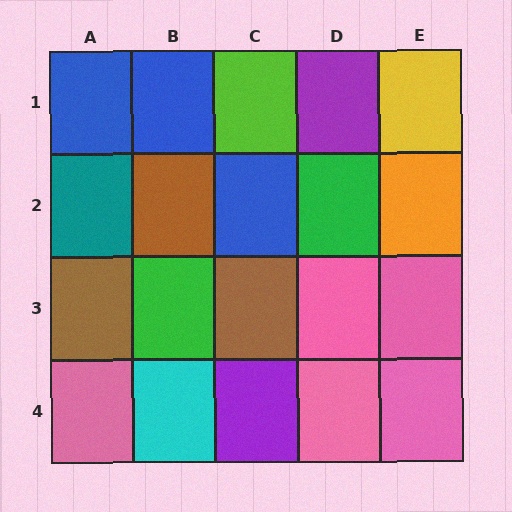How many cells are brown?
3 cells are brown.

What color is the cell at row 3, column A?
Brown.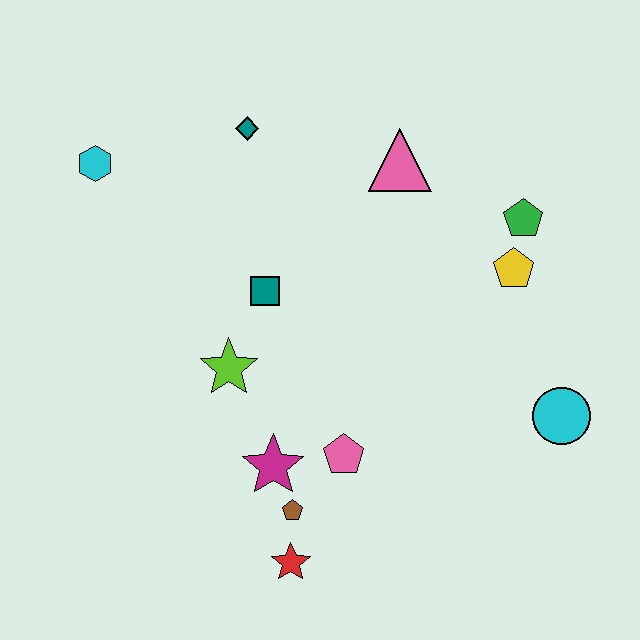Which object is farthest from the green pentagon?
The cyan hexagon is farthest from the green pentagon.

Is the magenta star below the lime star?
Yes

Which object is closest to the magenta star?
The brown pentagon is closest to the magenta star.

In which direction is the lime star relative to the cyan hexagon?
The lime star is below the cyan hexagon.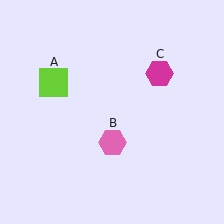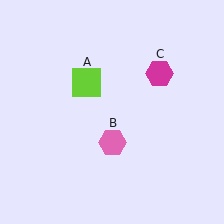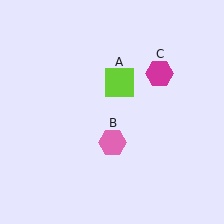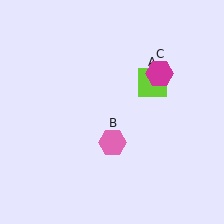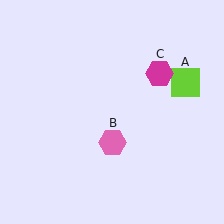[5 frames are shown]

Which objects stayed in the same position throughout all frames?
Pink hexagon (object B) and magenta hexagon (object C) remained stationary.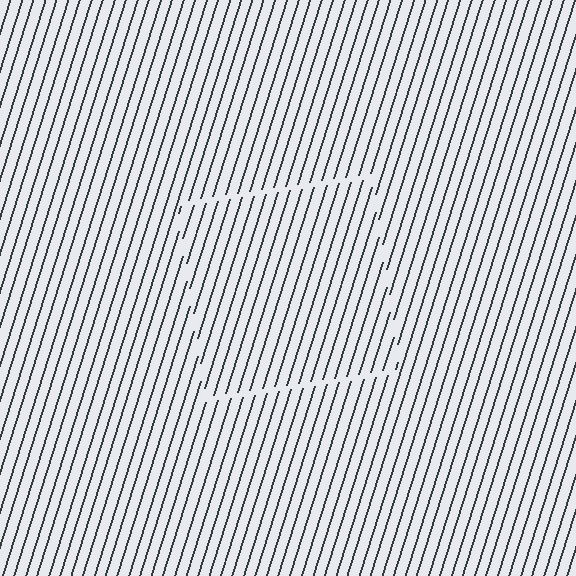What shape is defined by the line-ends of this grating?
An illusory square. The interior of the shape contains the same grating, shifted by half a period — the contour is defined by the phase discontinuity where line-ends from the inner and outer gratings abut.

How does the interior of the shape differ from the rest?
The interior of the shape contains the same grating, shifted by half a period — the contour is defined by the phase discontinuity where line-ends from the inner and outer gratings abut.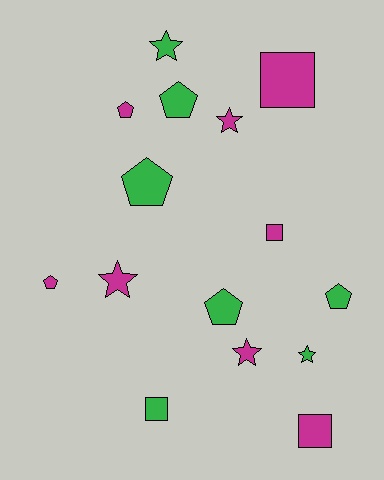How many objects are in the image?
There are 15 objects.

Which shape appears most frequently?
Pentagon, with 6 objects.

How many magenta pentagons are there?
There are 2 magenta pentagons.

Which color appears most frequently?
Magenta, with 8 objects.